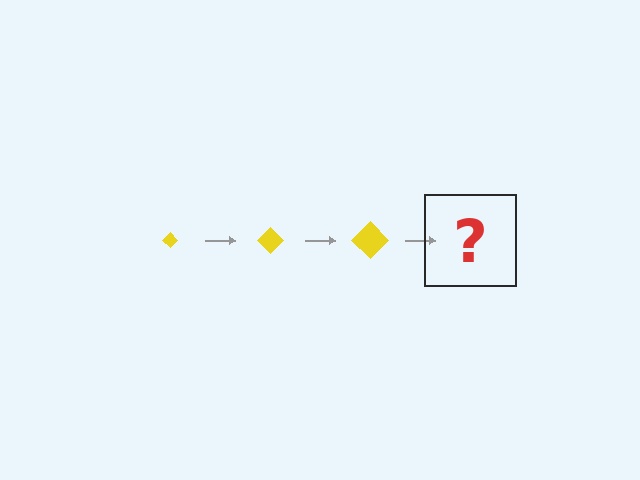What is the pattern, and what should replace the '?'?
The pattern is that the diamond gets progressively larger each step. The '?' should be a yellow diamond, larger than the previous one.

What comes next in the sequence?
The next element should be a yellow diamond, larger than the previous one.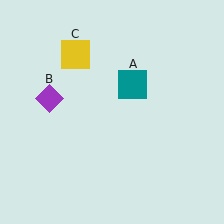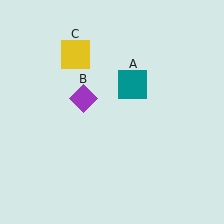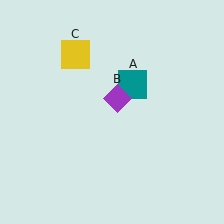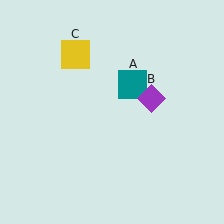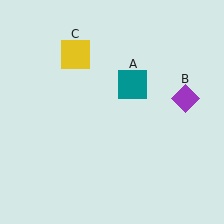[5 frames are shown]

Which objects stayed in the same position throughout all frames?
Teal square (object A) and yellow square (object C) remained stationary.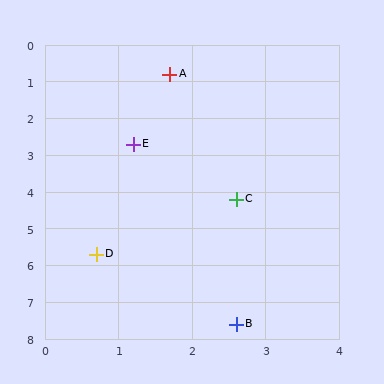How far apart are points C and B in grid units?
Points C and B are about 3.4 grid units apart.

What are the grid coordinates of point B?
Point B is at approximately (2.6, 7.6).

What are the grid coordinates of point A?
Point A is at approximately (1.7, 0.8).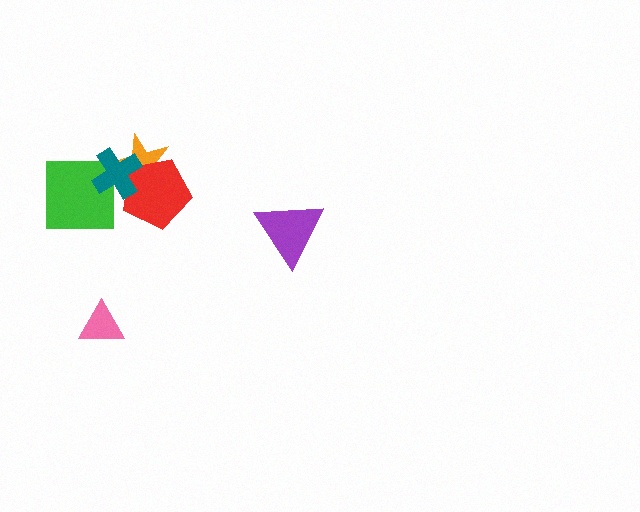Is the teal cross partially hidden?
No, no other shape covers it.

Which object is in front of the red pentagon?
The teal cross is in front of the red pentagon.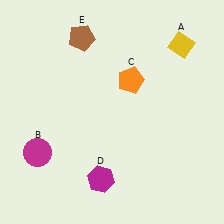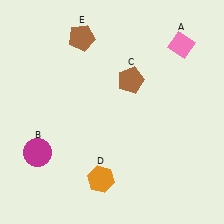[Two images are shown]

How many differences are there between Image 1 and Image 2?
There are 3 differences between the two images.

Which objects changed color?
A changed from yellow to pink. C changed from orange to brown. D changed from magenta to orange.